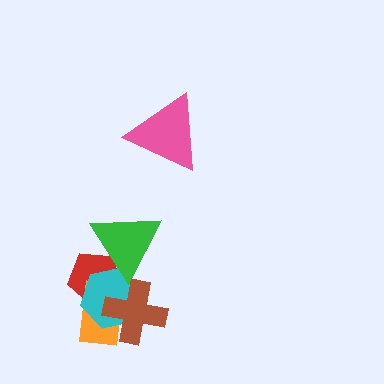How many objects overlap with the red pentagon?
4 objects overlap with the red pentagon.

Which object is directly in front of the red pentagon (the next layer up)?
The orange rectangle is directly in front of the red pentagon.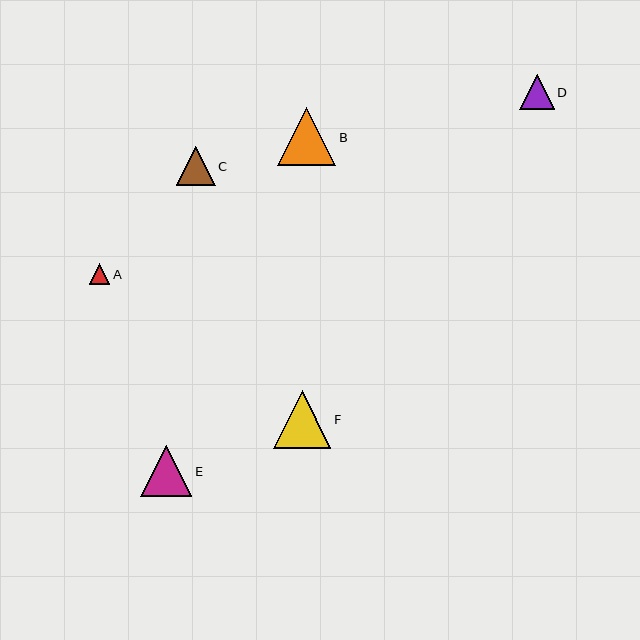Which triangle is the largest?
Triangle B is the largest with a size of approximately 58 pixels.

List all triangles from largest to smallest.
From largest to smallest: B, F, E, C, D, A.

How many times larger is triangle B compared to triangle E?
Triangle B is approximately 1.1 times the size of triangle E.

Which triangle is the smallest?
Triangle A is the smallest with a size of approximately 21 pixels.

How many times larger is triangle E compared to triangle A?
Triangle E is approximately 2.5 times the size of triangle A.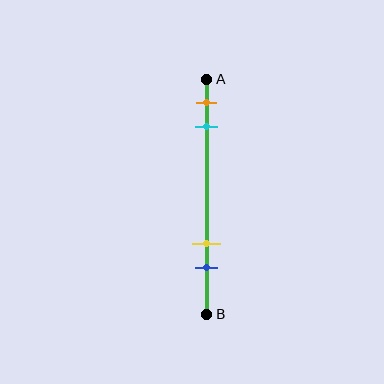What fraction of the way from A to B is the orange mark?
The orange mark is approximately 10% (0.1) of the way from A to B.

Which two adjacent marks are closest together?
The orange and cyan marks are the closest adjacent pair.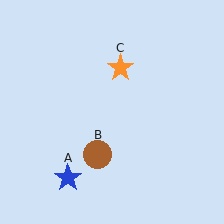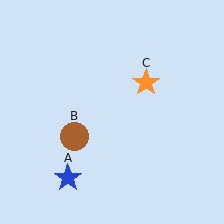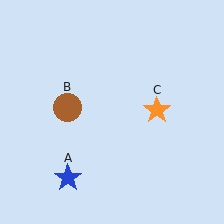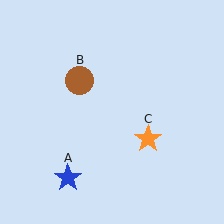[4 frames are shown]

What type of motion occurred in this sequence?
The brown circle (object B), orange star (object C) rotated clockwise around the center of the scene.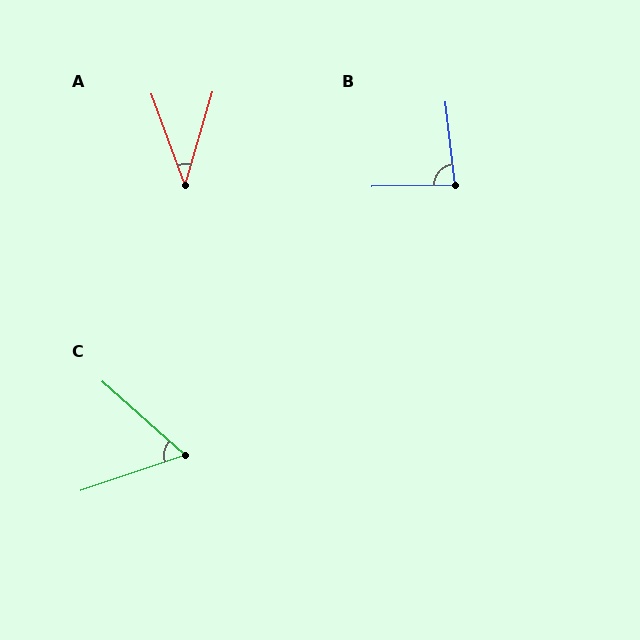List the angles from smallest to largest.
A (37°), C (61°), B (84°).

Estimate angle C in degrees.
Approximately 61 degrees.